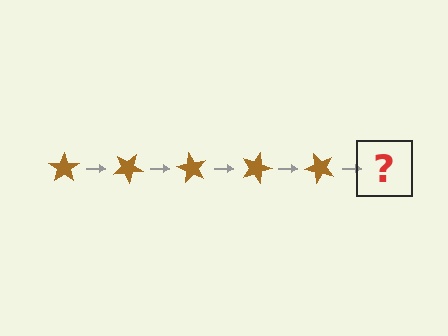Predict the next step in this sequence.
The next step is a brown star rotated 150 degrees.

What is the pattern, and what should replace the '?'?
The pattern is that the star rotates 30 degrees each step. The '?' should be a brown star rotated 150 degrees.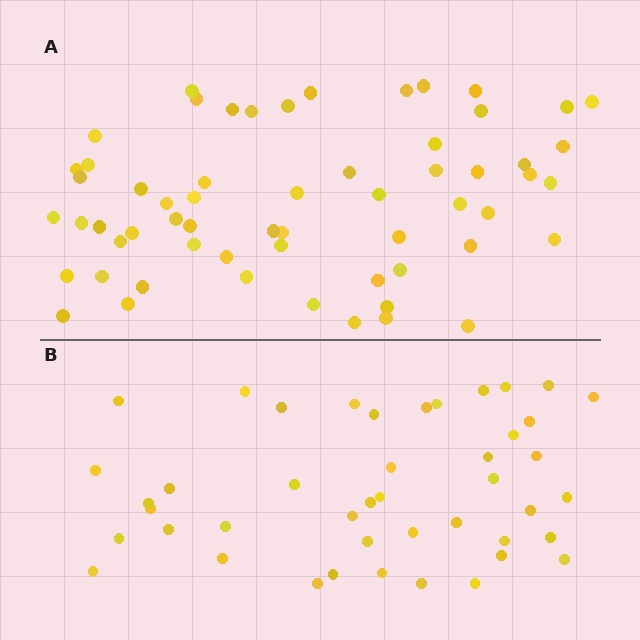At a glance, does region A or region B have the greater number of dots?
Region A (the top region) has more dots.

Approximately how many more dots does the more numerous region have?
Region A has approximately 15 more dots than region B.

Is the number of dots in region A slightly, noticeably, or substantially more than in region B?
Region A has noticeably more, but not dramatically so. The ratio is roughly 1.4 to 1.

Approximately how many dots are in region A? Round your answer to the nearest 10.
About 60 dots.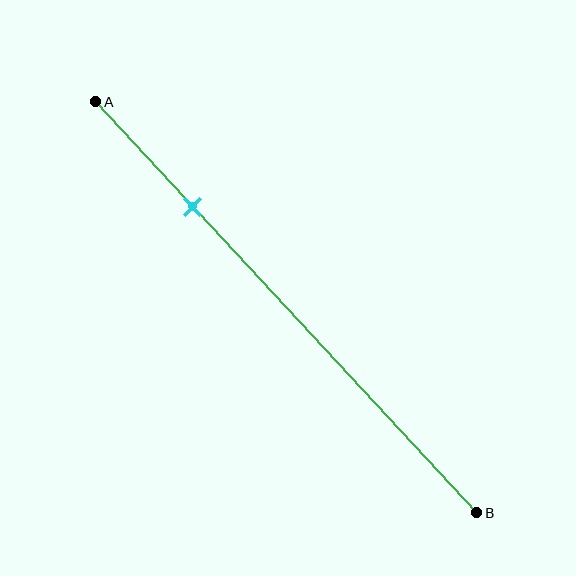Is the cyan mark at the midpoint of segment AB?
No, the mark is at about 25% from A, not at the 50% midpoint.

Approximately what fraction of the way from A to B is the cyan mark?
The cyan mark is approximately 25% of the way from A to B.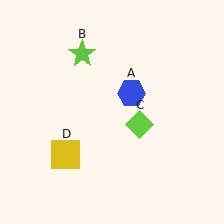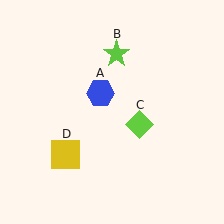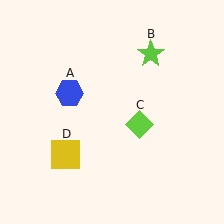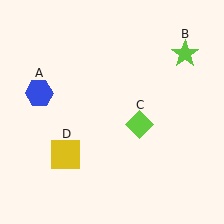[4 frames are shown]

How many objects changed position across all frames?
2 objects changed position: blue hexagon (object A), lime star (object B).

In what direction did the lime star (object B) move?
The lime star (object B) moved right.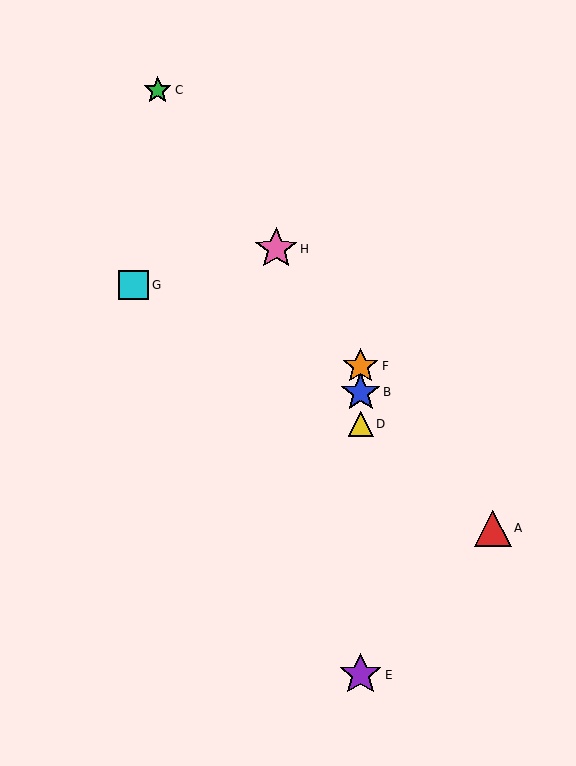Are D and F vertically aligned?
Yes, both are at x≈361.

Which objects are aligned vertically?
Objects B, D, E, F are aligned vertically.